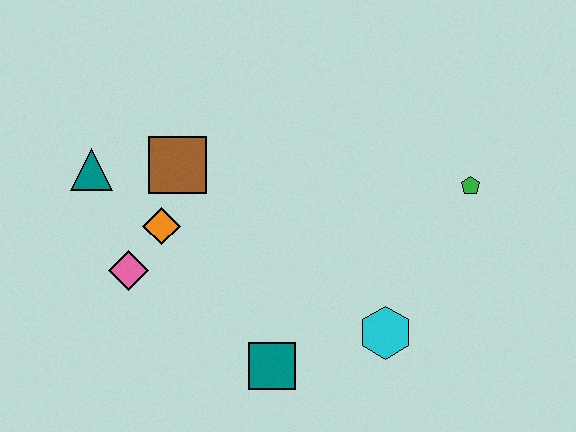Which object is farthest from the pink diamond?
The green pentagon is farthest from the pink diamond.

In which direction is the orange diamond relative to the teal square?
The orange diamond is above the teal square.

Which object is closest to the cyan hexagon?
The teal square is closest to the cyan hexagon.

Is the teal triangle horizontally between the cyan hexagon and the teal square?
No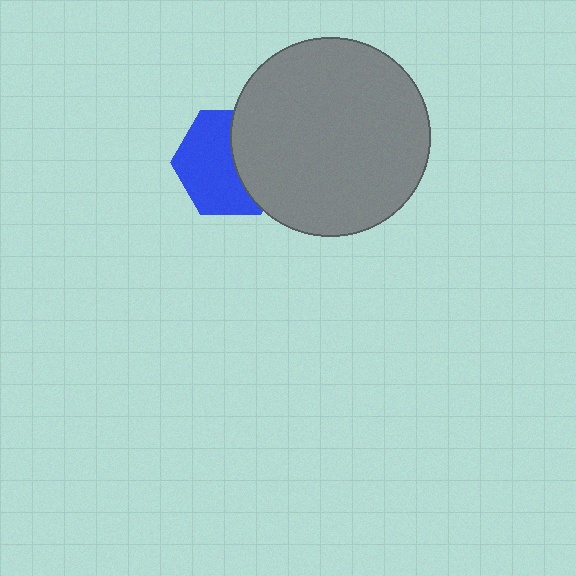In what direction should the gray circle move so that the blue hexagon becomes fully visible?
The gray circle should move right. That is the shortest direction to clear the overlap and leave the blue hexagon fully visible.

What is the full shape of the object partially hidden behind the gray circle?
The partially hidden object is a blue hexagon.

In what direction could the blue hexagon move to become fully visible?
The blue hexagon could move left. That would shift it out from behind the gray circle entirely.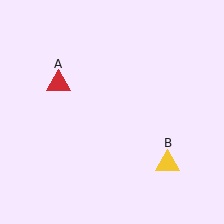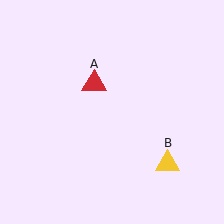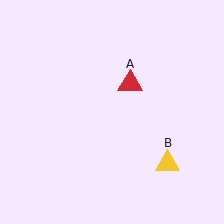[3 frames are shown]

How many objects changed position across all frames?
1 object changed position: red triangle (object A).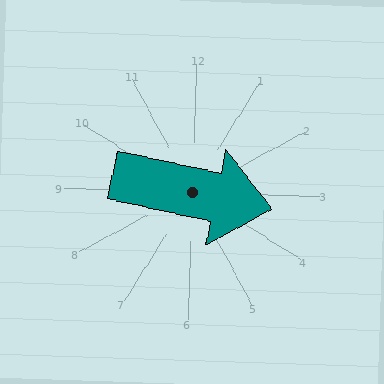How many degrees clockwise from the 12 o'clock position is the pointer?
Approximately 100 degrees.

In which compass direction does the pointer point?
East.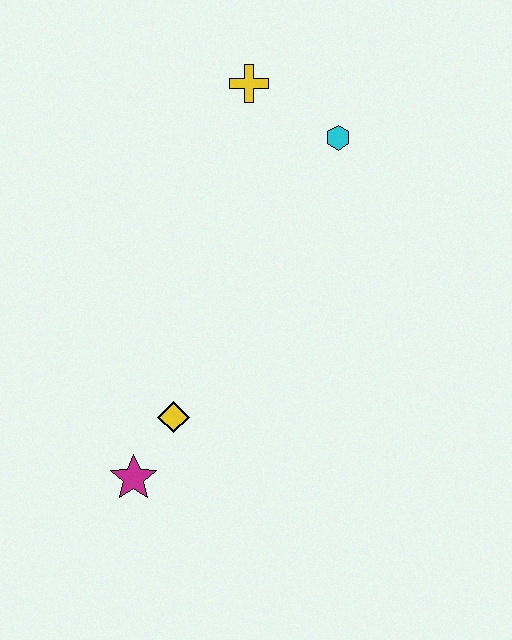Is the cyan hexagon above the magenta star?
Yes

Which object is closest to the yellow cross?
The cyan hexagon is closest to the yellow cross.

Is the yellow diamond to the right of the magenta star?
Yes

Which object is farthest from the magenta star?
The yellow cross is farthest from the magenta star.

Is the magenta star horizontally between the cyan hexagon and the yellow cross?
No